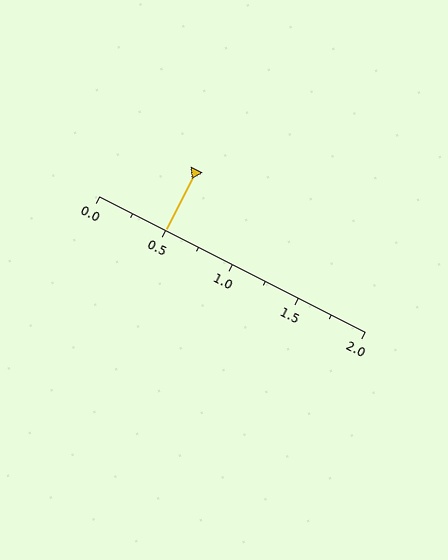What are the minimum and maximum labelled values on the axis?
The axis runs from 0.0 to 2.0.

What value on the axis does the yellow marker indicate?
The marker indicates approximately 0.5.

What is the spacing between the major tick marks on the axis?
The major ticks are spaced 0.5 apart.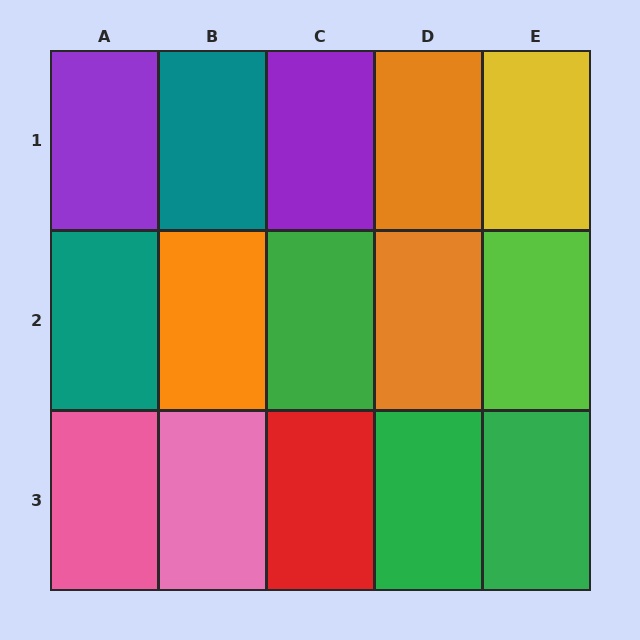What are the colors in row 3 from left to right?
Pink, pink, red, green, green.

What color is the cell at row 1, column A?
Purple.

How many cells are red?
1 cell is red.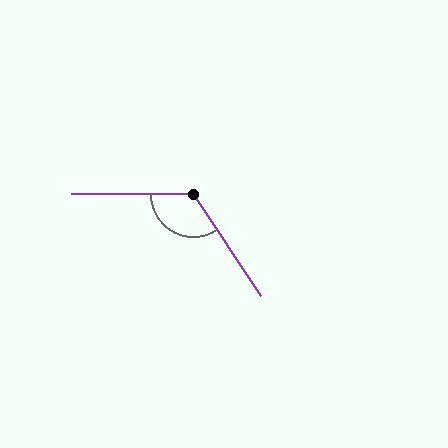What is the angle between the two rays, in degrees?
Approximately 124 degrees.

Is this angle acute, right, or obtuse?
It is obtuse.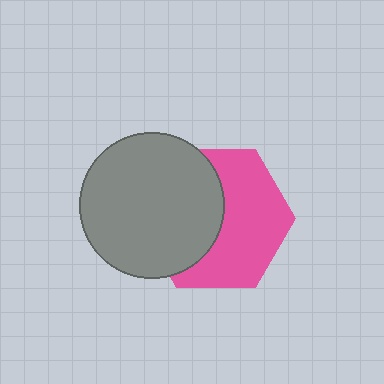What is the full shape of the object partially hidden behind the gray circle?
The partially hidden object is a pink hexagon.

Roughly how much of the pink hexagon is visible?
About half of it is visible (roughly 55%).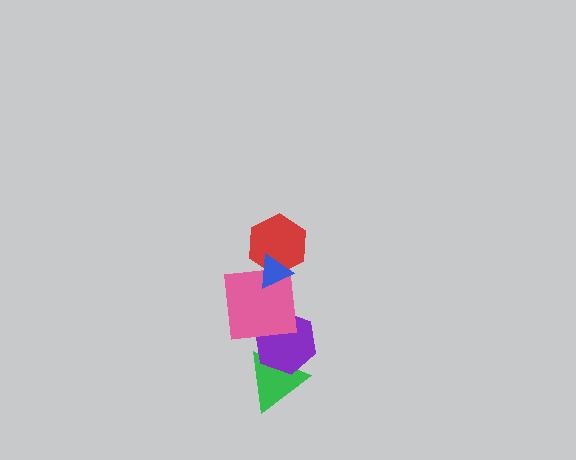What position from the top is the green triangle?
The green triangle is 5th from the top.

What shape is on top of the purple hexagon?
The pink square is on top of the purple hexagon.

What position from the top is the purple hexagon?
The purple hexagon is 4th from the top.